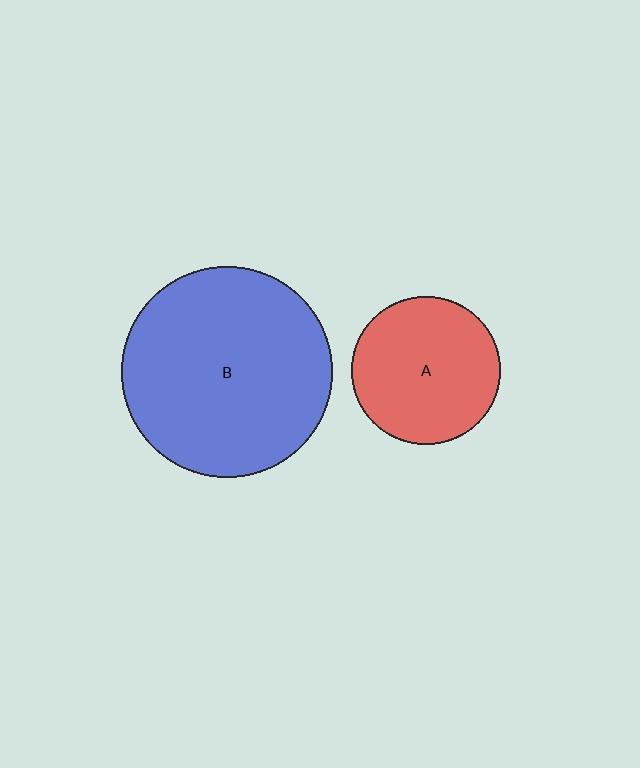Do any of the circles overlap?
No, none of the circles overlap.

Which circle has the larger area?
Circle B (blue).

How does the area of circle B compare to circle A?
Approximately 2.0 times.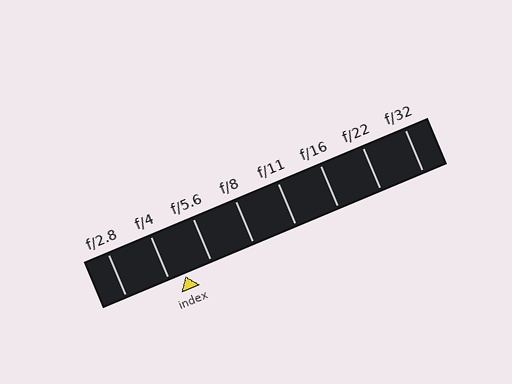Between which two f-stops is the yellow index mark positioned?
The index mark is between f/4 and f/5.6.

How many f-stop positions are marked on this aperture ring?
There are 8 f-stop positions marked.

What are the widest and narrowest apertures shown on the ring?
The widest aperture shown is f/2.8 and the narrowest is f/32.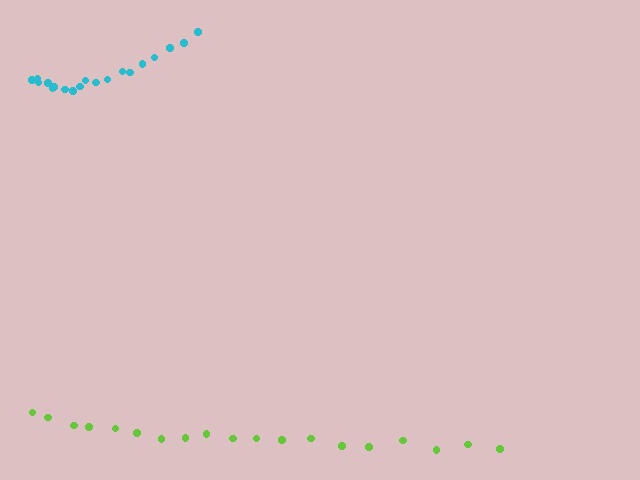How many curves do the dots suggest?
There are 2 distinct paths.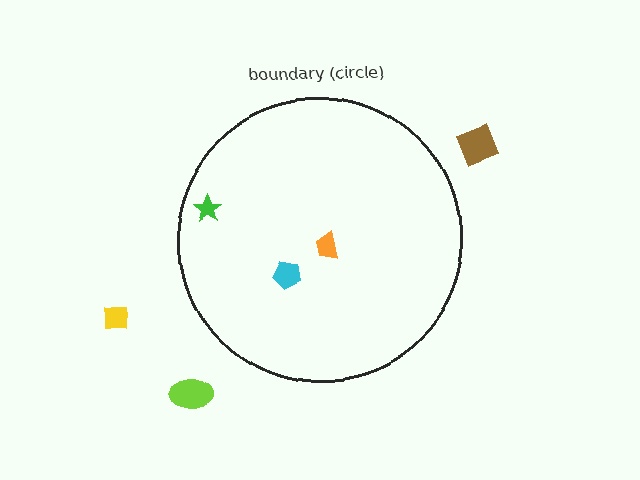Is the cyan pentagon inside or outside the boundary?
Inside.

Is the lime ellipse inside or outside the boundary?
Outside.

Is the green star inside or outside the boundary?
Inside.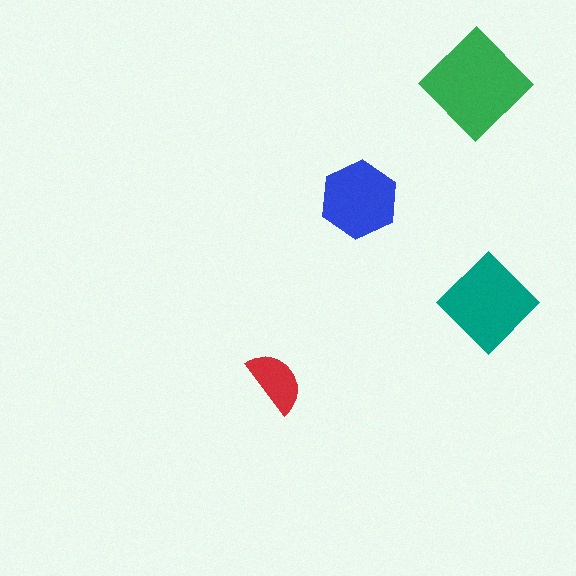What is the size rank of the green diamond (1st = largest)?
1st.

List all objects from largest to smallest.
The green diamond, the teal diamond, the blue hexagon, the red semicircle.